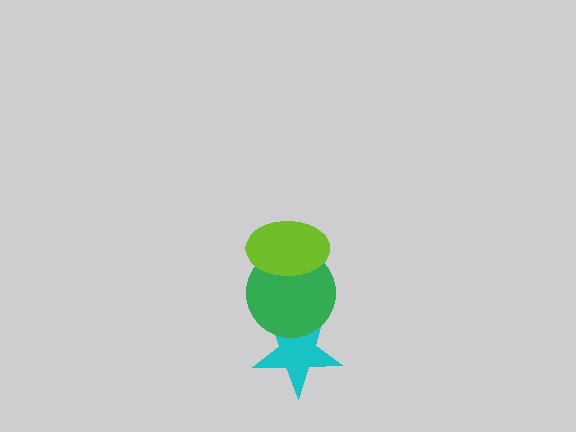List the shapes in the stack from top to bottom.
From top to bottom: the lime ellipse, the green circle, the cyan star.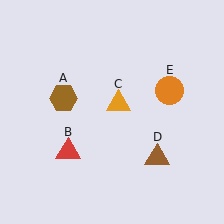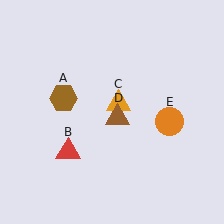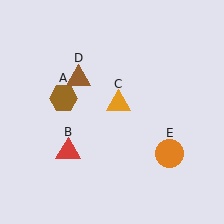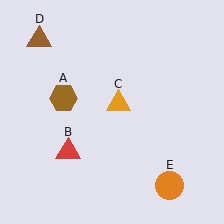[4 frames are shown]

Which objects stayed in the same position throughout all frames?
Brown hexagon (object A) and red triangle (object B) and orange triangle (object C) remained stationary.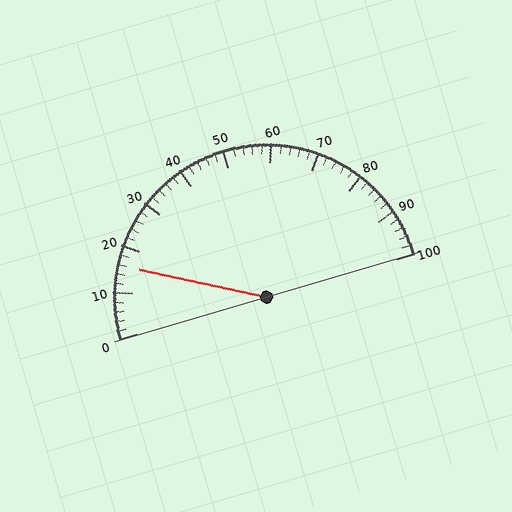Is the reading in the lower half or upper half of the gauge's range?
The reading is in the lower half of the range (0 to 100).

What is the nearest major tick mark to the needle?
The nearest major tick mark is 20.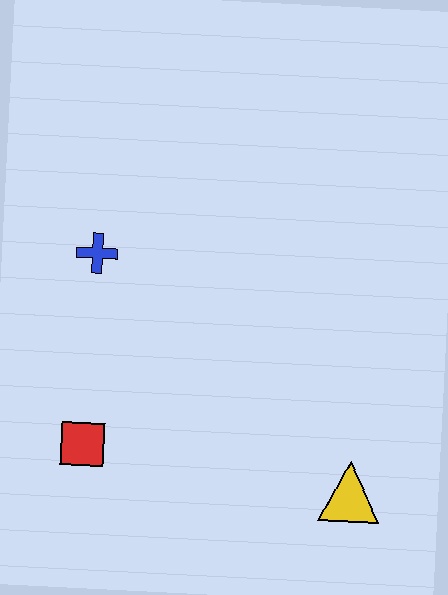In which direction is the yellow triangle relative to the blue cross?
The yellow triangle is to the right of the blue cross.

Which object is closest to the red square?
The blue cross is closest to the red square.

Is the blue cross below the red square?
No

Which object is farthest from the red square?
The yellow triangle is farthest from the red square.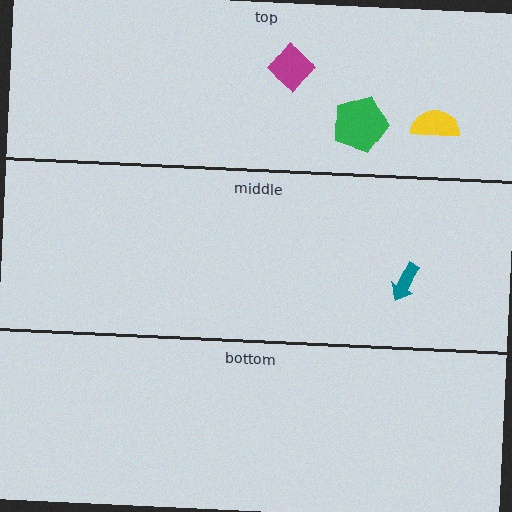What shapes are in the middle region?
The teal arrow.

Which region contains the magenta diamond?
The top region.